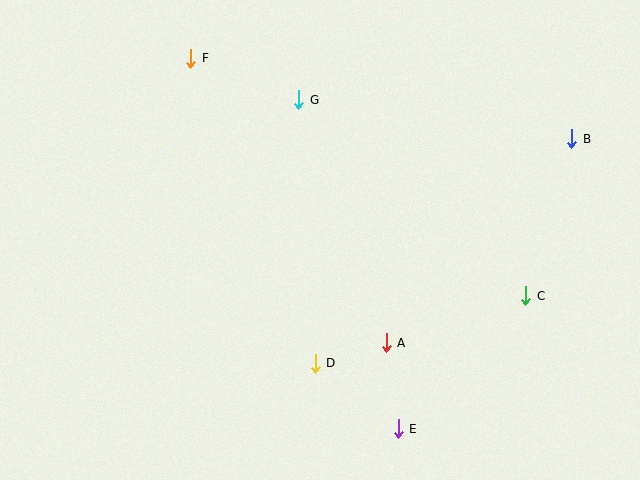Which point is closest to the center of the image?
Point A at (386, 343) is closest to the center.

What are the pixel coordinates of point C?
Point C is at (526, 296).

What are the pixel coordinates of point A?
Point A is at (386, 343).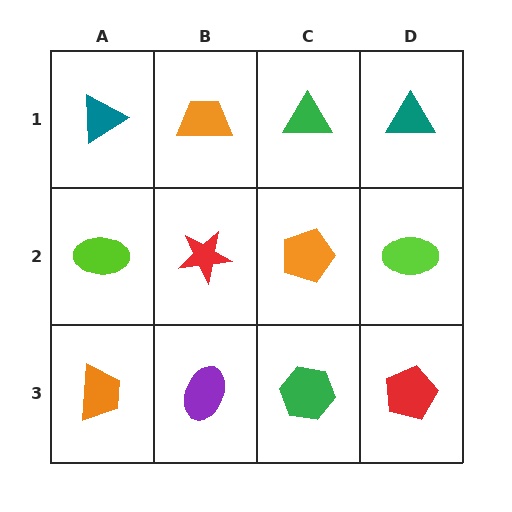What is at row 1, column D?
A teal triangle.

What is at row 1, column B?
An orange trapezoid.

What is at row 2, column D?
A lime ellipse.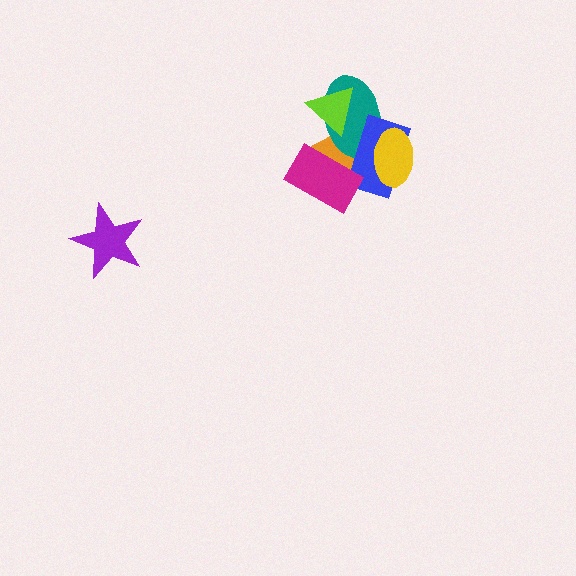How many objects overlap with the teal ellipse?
5 objects overlap with the teal ellipse.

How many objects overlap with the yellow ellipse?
3 objects overlap with the yellow ellipse.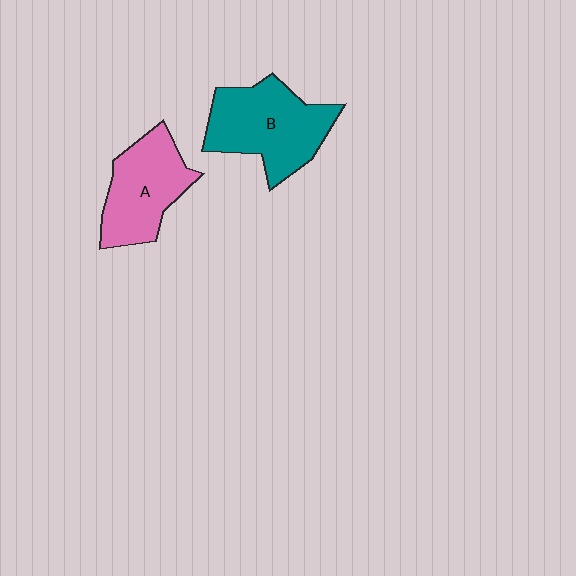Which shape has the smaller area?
Shape A (pink).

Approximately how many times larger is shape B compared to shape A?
Approximately 1.2 times.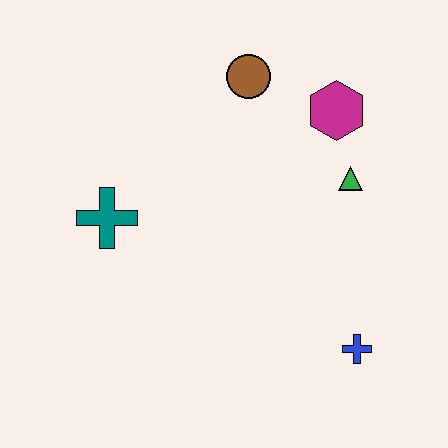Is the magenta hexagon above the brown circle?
No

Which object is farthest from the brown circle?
The blue cross is farthest from the brown circle.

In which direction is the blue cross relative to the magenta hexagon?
The blue cross is below the magenta hexagon.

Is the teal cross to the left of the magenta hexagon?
Yes